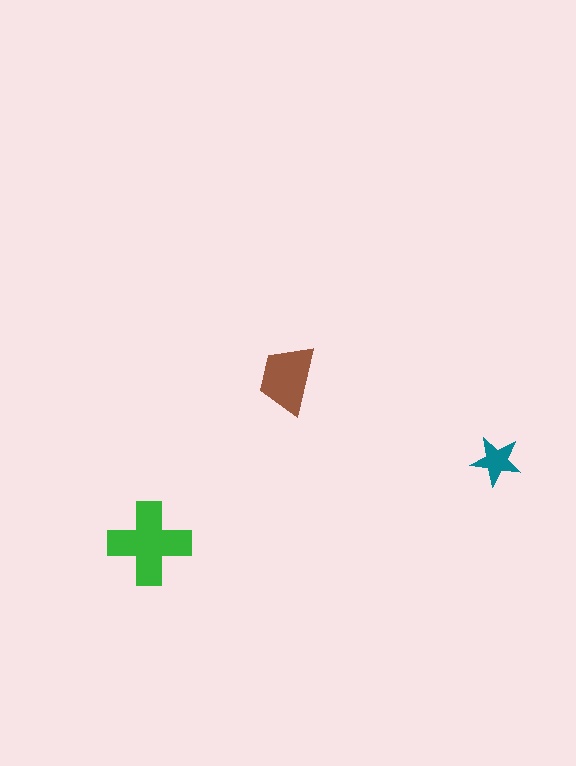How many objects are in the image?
There are 3 objects in the image.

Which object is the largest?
The green cross.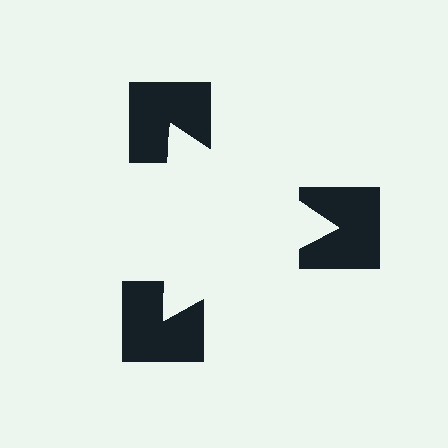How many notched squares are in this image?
There are 3 — one at each vertex of the illusory triangle.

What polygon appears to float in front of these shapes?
An illusory triangle — its edges are inferred from the aligned wedge cuts in the notched squares, not physically drawn.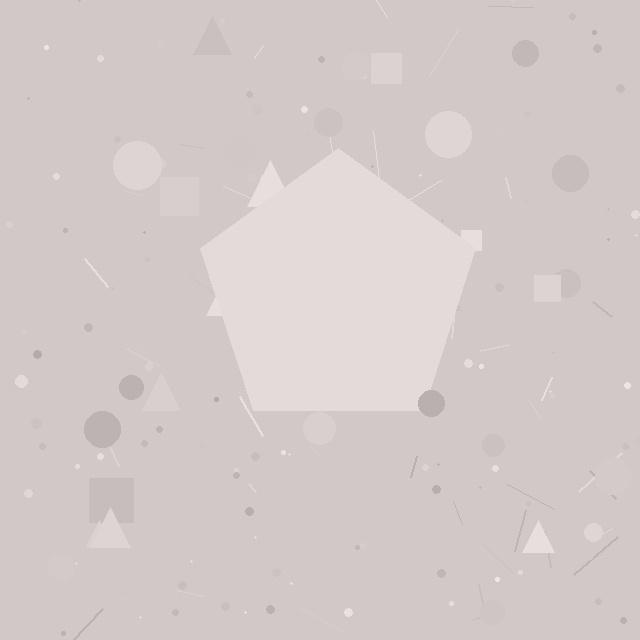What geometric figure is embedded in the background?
A pentagon is embedded in the background.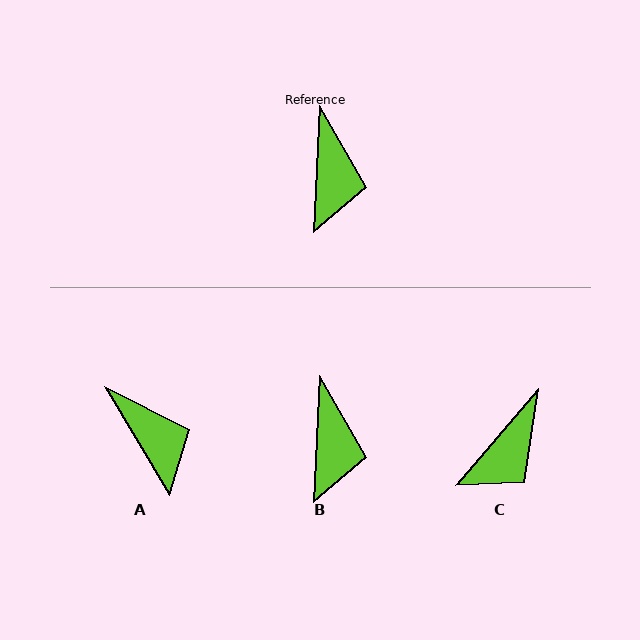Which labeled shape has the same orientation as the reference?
B.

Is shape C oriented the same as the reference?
No, it is off by about 38 degrees.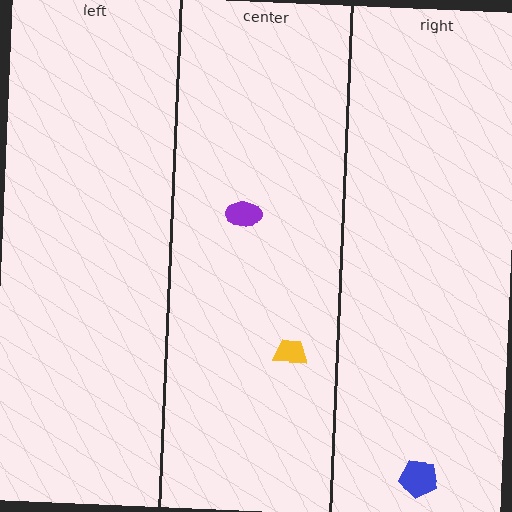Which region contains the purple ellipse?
The center region.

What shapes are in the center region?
The purple ellipse, the yellow trapezoid.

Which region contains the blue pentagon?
The right region.